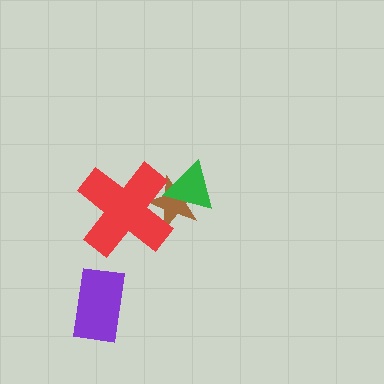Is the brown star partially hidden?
Yes, it is partially covered by another shape.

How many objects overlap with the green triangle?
2 objects overlap with the green triangle.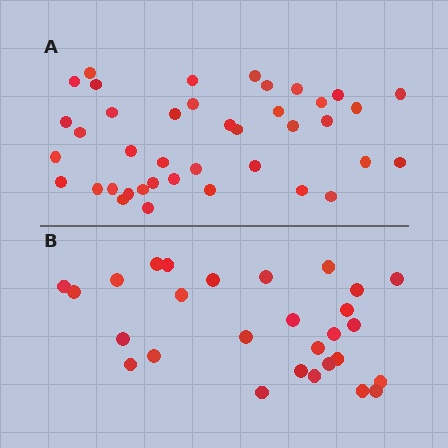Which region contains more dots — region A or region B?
Region A (the top region) has more dots.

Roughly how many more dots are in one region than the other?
Region A has roughly 12 or so more dots than region B.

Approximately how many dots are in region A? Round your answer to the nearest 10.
About 40 dots.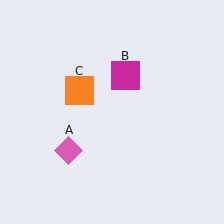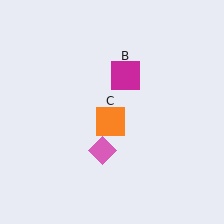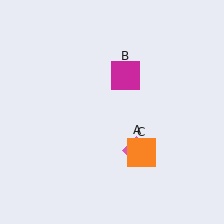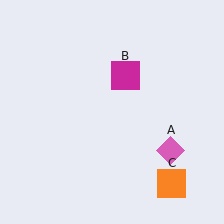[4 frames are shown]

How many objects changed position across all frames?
2 objects changed position: pink diamond (object A), orange square (object C).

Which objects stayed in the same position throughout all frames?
Magenta square (object B) remained stationary.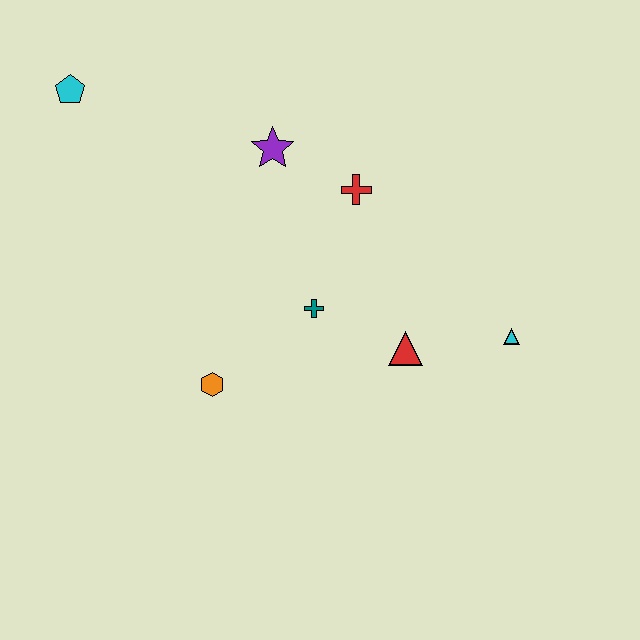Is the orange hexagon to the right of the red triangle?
No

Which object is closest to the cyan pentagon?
The purple star is closest to the cyan pentagon.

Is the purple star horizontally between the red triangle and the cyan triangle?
No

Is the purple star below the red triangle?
No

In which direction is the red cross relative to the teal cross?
The red cross is above the teal cross.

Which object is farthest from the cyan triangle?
The cyan pentagon is farthest from the cyan triangle.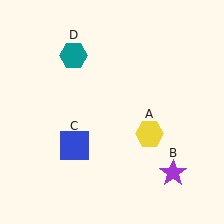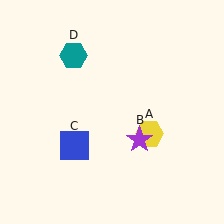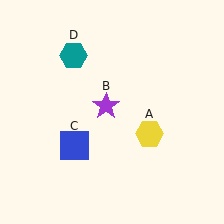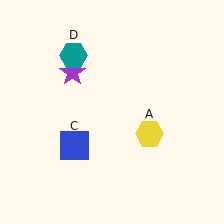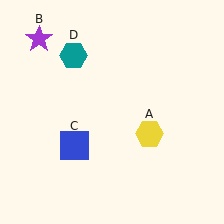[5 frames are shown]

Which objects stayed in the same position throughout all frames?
Yellow hexagon (object A) and blue square (object C) and teal hexagon (object D) remained stationary.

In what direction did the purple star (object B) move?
The purple star (object B) moved up and to the left.